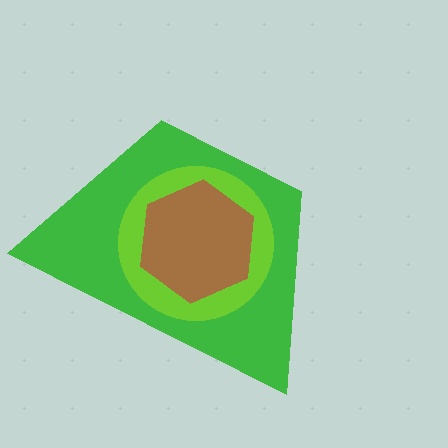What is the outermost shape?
The green trapezoid.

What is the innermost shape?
The brown hexagon.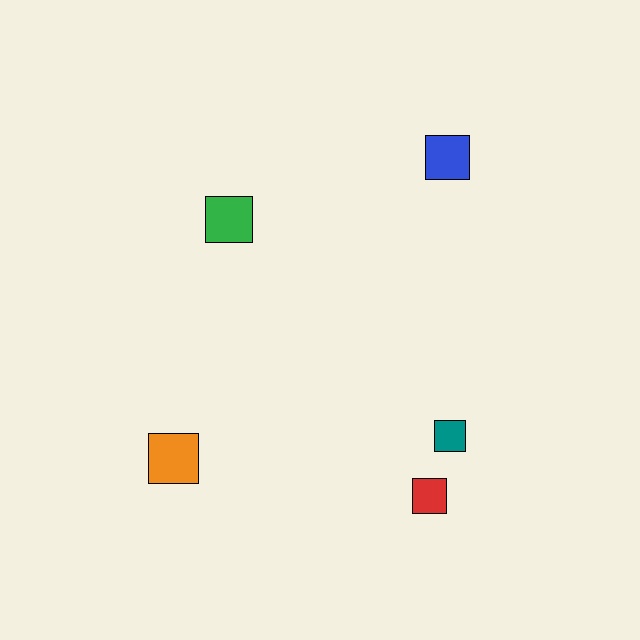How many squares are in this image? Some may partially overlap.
There are 5 squares.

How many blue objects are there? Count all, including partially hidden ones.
There is 1 blue object.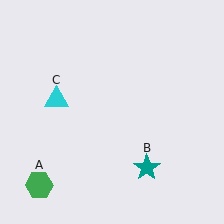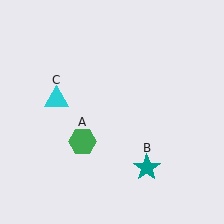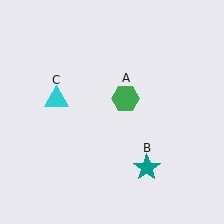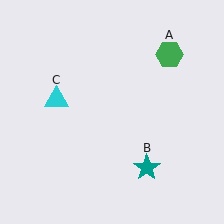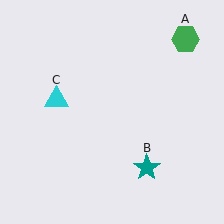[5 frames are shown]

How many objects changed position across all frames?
1 object changed position: green hexagon (object A).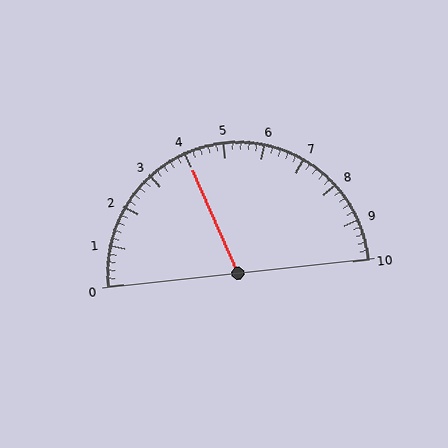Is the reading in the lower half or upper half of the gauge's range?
The reading is in the lower half of the range (0 to 10).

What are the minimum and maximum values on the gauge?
The gauge ranges from 0 to 10.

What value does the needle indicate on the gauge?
The needle indicates approximately 4.0.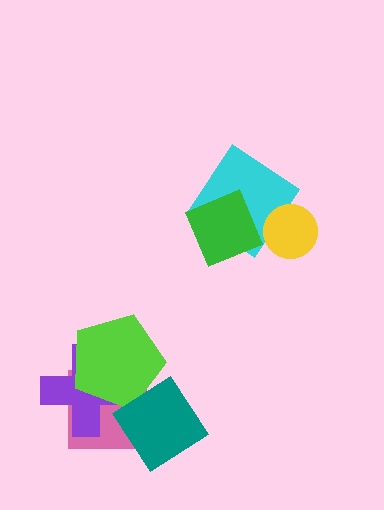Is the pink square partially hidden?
Yes, it is partially covered by another shape.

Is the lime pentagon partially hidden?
No, no other shape covers it.